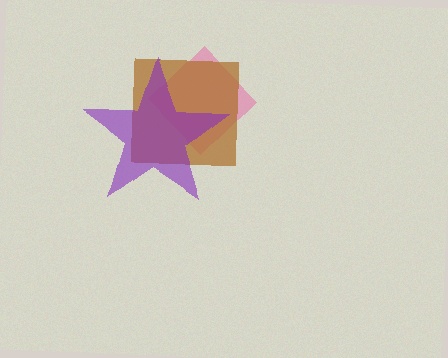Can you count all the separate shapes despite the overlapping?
Yes, there are 3 separate shapes.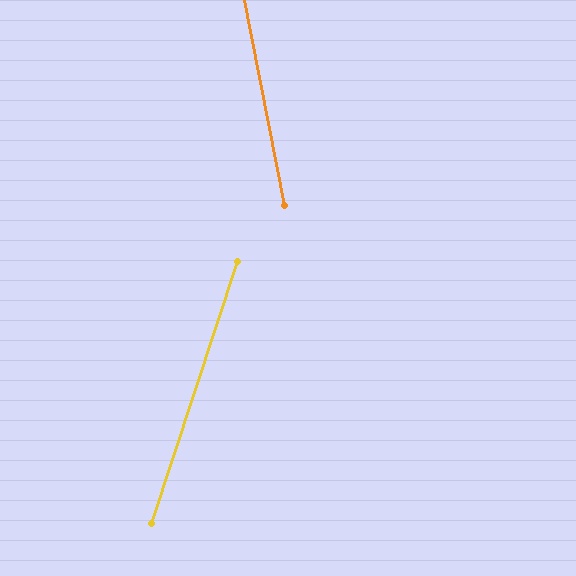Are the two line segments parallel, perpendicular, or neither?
Neither parallel nor perpendicular — they differ by about 29°.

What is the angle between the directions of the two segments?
Approximately 29 degrees.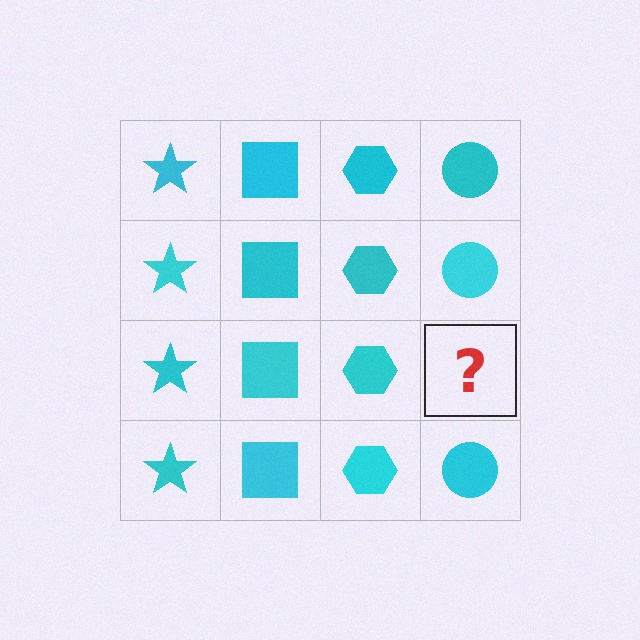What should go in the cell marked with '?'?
The missing cell should contain a cyan circle.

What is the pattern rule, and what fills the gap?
The rule is that each column has a consistent shape. The gap should be filled with a cyan circle.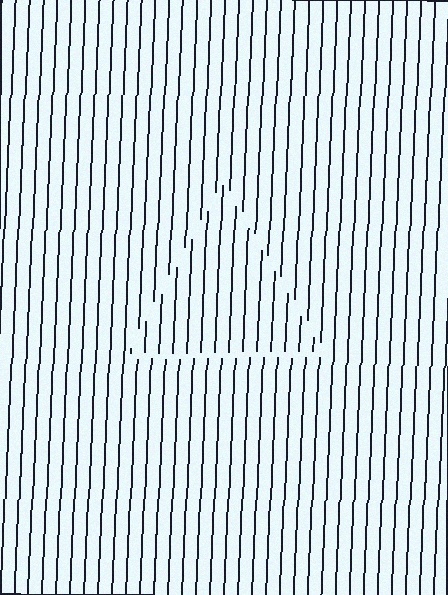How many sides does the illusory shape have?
3 sides — the line-ends trace a triangle.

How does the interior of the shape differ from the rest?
The interior of the shape contains the same grating, shifted by half a period — the contour is defined by the phase discontinuity where line-ends from the inner and outer gratings abut.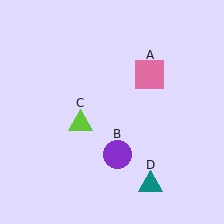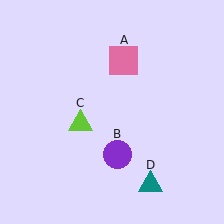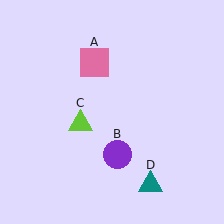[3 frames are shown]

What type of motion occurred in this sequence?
The pink square (object A) rotated counterclockwise around the center of the scene.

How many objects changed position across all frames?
1 object changed position: pink square (object A).